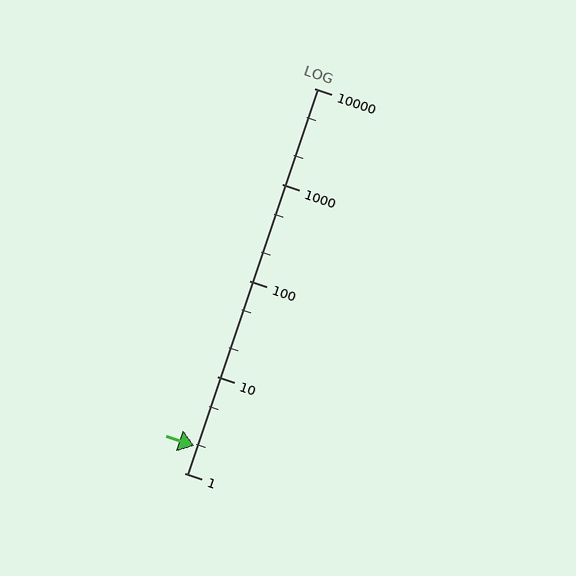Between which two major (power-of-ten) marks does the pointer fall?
The pointer is between 1 and 10.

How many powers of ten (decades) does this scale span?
The scale spans 4 decades, from 1 to 10000.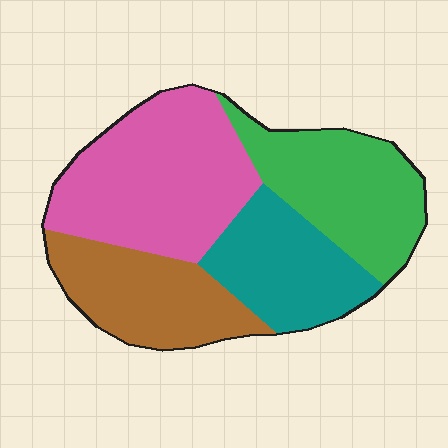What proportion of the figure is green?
Green takes up between a sixth and a third of the figure.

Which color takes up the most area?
Pink, at roughly 35%.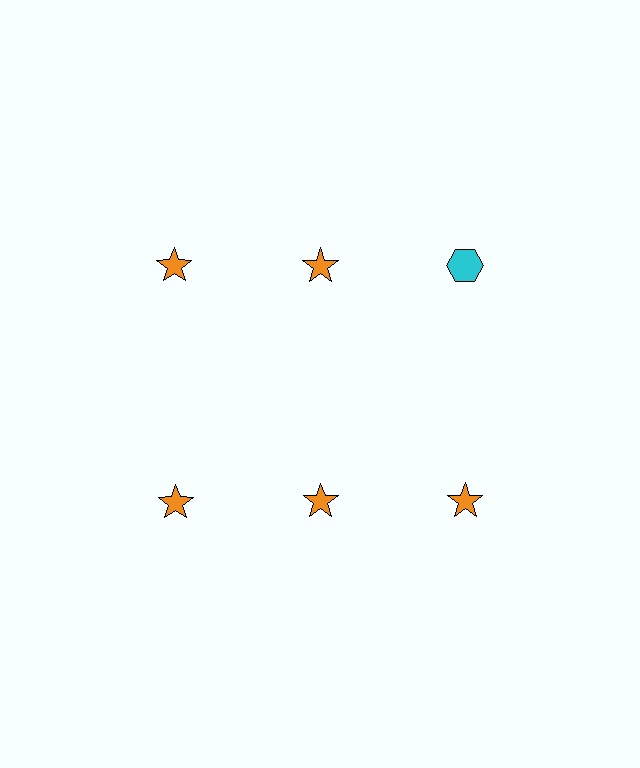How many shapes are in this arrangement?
There are 6 shapes arranged in a grid pattern.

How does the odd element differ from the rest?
It differs in both color (cyan instead of orange) and shape (hexagon instead of star).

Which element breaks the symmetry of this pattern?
The cyan hexagon in the top row, center column breaks the symmetry. All other shapes are orange stars.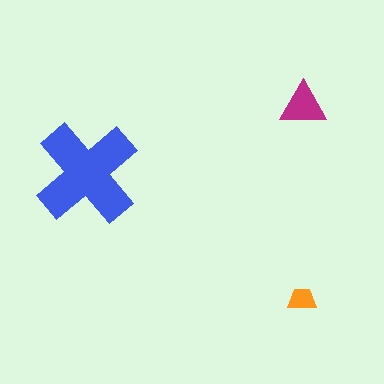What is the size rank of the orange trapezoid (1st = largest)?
3rd.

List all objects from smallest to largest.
The orange trapezoid, the magenta triangle, the blue cross.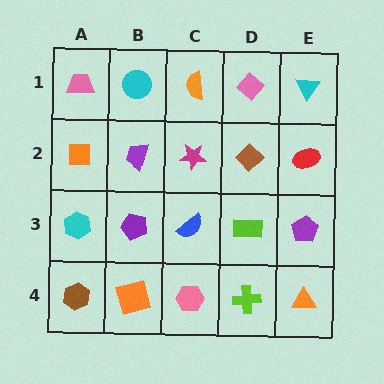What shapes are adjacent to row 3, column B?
A purple trapezoid (row 2, column B), an orange square (row 4, column B), a cyan hexagon (row 3, column A), a blue semicircle (row 3, column C).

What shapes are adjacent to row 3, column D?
A brown diamond (row 2, column D), a lime cross (row 4, column D), a blue semicircle (row 3, column C), a purple pentagon (row 3, column E).